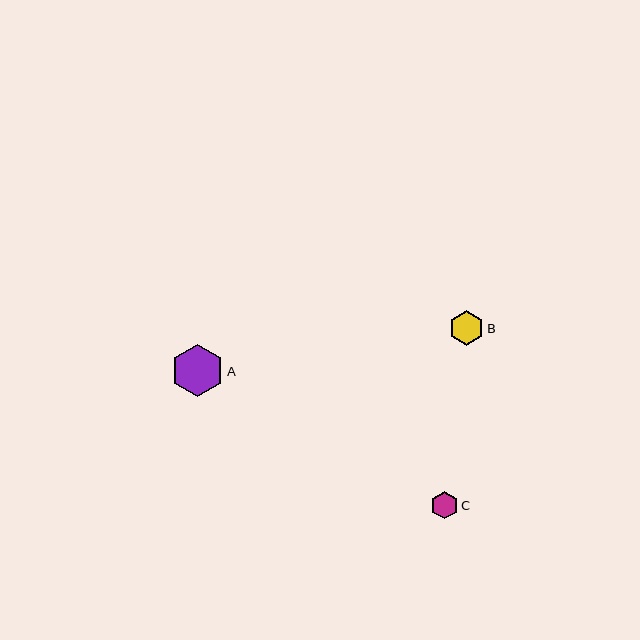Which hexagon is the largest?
Hexagon A is the largest with a size of approximately 53 pixels.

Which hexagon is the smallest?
Hexagon C is the smallest with a size of approximately 27 pixels.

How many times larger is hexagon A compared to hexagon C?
Hexagon A is approximately 1.9 times the size of hexagon C.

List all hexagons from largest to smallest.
From largest to smallest: A, B, C.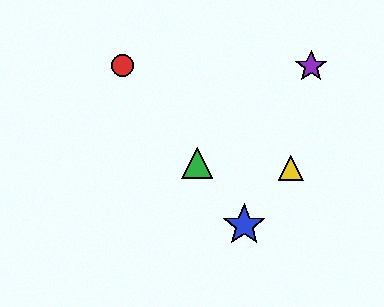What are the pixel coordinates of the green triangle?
The green triangle is at (197, 163).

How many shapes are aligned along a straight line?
3 shapes (the red circle, the blue star, the green triangle) are aligned along a straight line.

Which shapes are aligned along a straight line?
The red circle, the blue star, the green triangle are aligned along a straight line.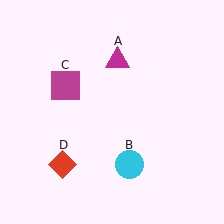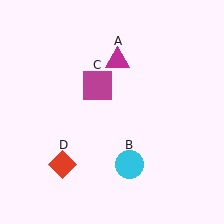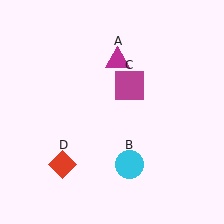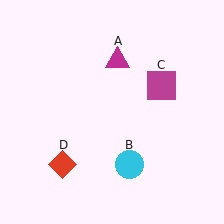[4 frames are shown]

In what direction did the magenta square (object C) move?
The magenta square (object C) moved right.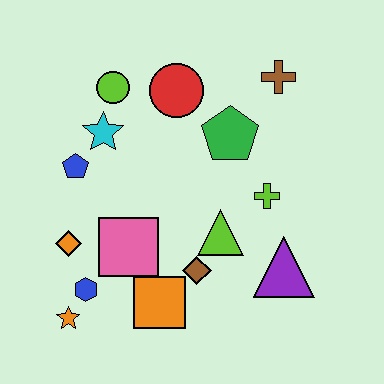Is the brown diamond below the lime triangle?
Yes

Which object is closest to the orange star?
The blue hexagon is closest to the orange star.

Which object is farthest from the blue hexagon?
The brown cross is farthest from the blue hexagon.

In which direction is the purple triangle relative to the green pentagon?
The purple triangle is below the green pentagon.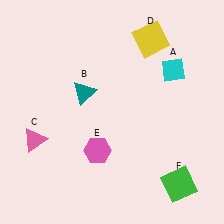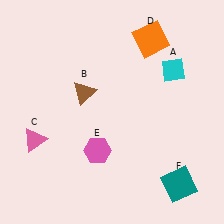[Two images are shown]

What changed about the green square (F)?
In Image 1, F is green. In Image 2, it changed to teal.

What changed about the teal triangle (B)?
In Image 1, B is teal. In Image 2, it changed to brown.